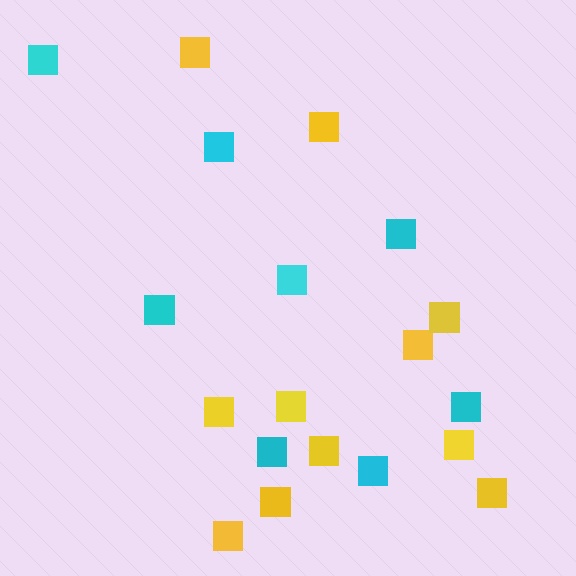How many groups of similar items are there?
There are 2 groups: one group of yellow squares (11) and one group of cyan squares (8).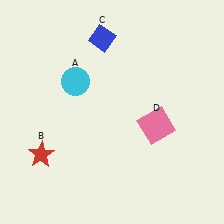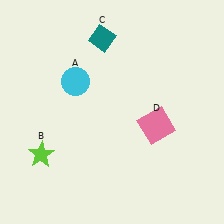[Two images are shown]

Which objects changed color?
B changed from red to lime. C changed from blue to teal.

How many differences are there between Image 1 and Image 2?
There are 2 differences between the two images.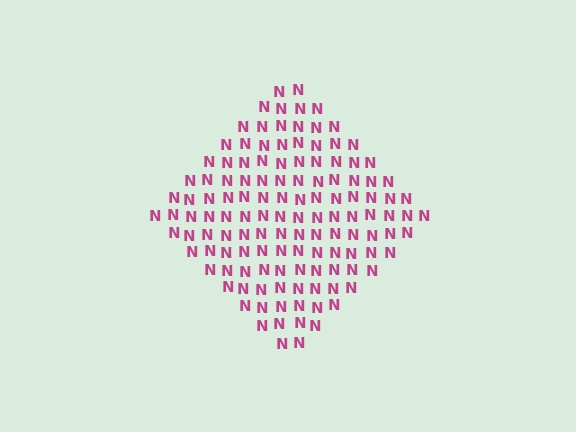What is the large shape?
The large shape is a diamond.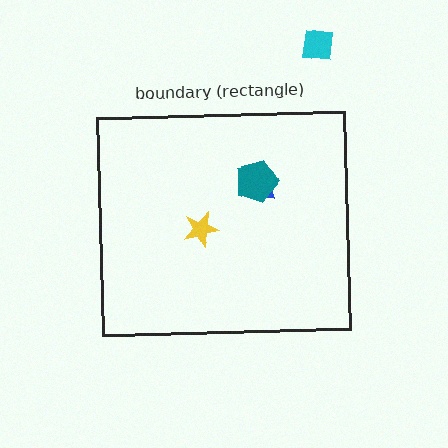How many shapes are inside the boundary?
3 inside, 1 outside.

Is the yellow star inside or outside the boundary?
Inside.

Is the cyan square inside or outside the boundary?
Outside.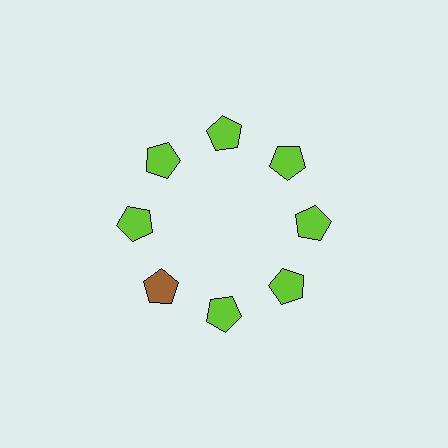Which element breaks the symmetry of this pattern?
The brown pentagon at roughly the 8 o'clock position breaks the symmetry. All other shapes are lime pentagons.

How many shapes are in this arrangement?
There are 8 shapes arranged in a ring pattern.